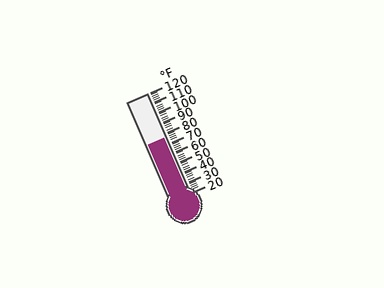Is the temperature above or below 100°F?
The temperature is below 100°F.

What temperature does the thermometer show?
The thermometer shows approximately 76°F.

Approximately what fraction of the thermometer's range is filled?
The thermometer is filled to approximately 55% of its range.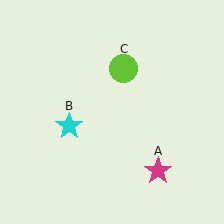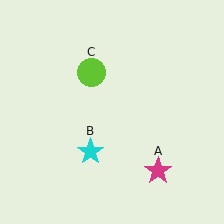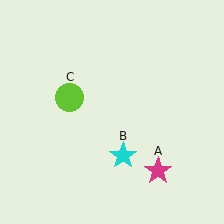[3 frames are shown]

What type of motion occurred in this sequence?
The cyan star (object B), lime circle (object C) rotated counterclockwise around the center of the scene.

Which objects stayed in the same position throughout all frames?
Magenta star (object A) remained stationary.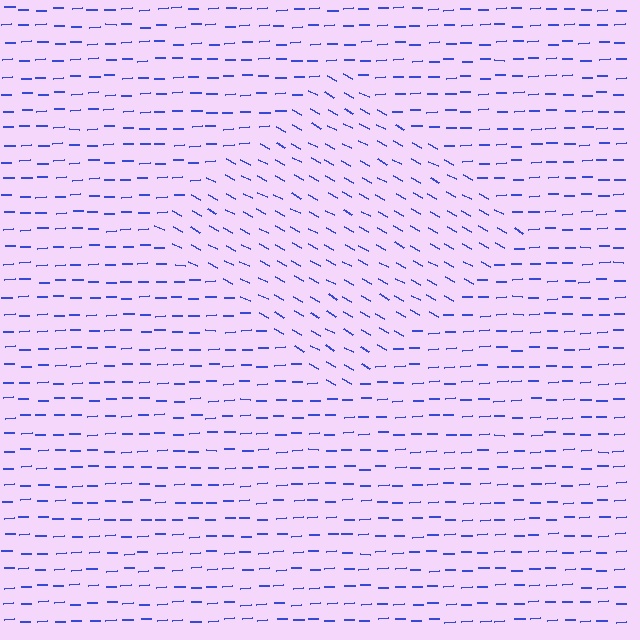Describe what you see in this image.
The image is filled with small blue line segments. A diamond region in the image has lines oriented differently from the surrounding lines, creating a visible texture boundary.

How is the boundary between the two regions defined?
The boundary is defined purely by a change in line orientation (approximately 30 degrees difference). All lines are the same color and thickness.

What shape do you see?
I see a diamond.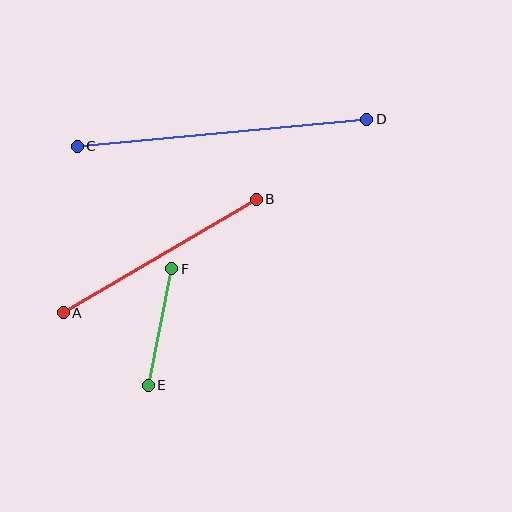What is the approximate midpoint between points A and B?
The midpoint is at approximately (160, 256) pixels.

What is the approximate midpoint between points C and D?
The midpoint is at approximately (222, 133) pixels.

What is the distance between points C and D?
The distance is approximately 290 pixels.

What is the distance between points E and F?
The distance is approximately 119 pixels.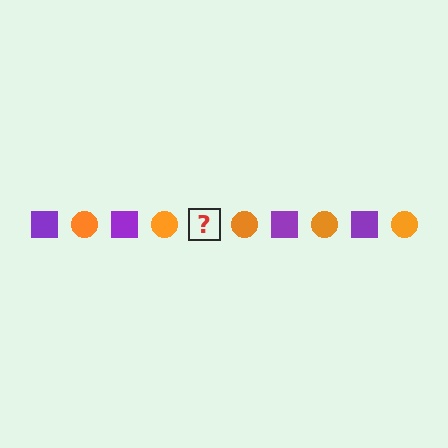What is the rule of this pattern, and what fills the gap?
The rule is that the pattern alternates between purple square and orange circle. The gap should be filled with a purple square.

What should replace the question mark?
The question mark should be replaced with a purple square.